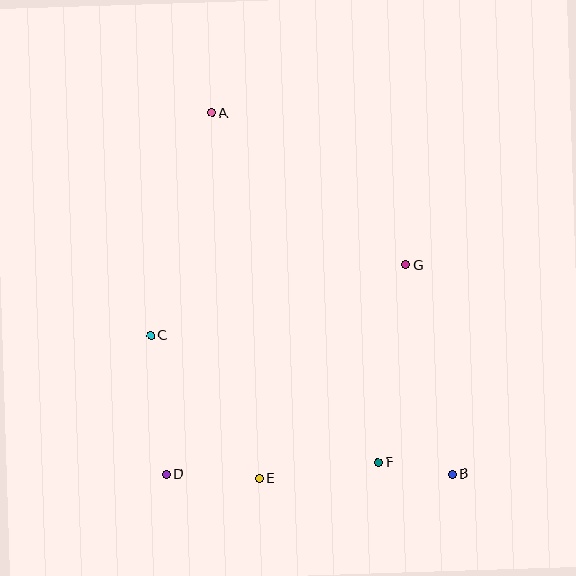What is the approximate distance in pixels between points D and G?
The distance between D and G is approximately 318 pixels.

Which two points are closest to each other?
Points B and F are closest to each other.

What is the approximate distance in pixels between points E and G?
The distance between E and G is approximately 259 pixels.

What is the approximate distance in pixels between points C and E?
The distance between C and E is approximately 179 pixels.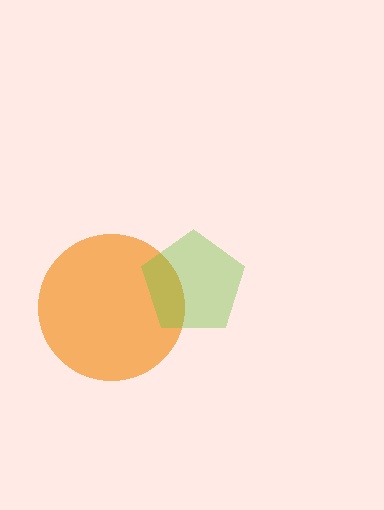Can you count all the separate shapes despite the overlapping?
Yes, there are 2 separate shapes.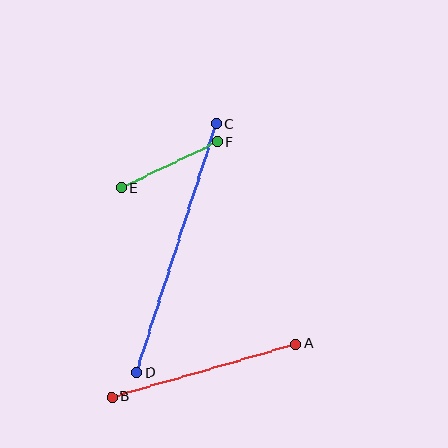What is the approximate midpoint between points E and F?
The midpoint is at approximately (169, 165) pixels.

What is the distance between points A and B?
The distance is approximately 191 pixels.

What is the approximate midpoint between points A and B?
The midpoint is at approximately (204, 371) pixels.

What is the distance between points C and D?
The distance is approximately 261 pixels.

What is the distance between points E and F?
The distance is approximately 107 pixels.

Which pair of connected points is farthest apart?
Points C and D are farthest apart.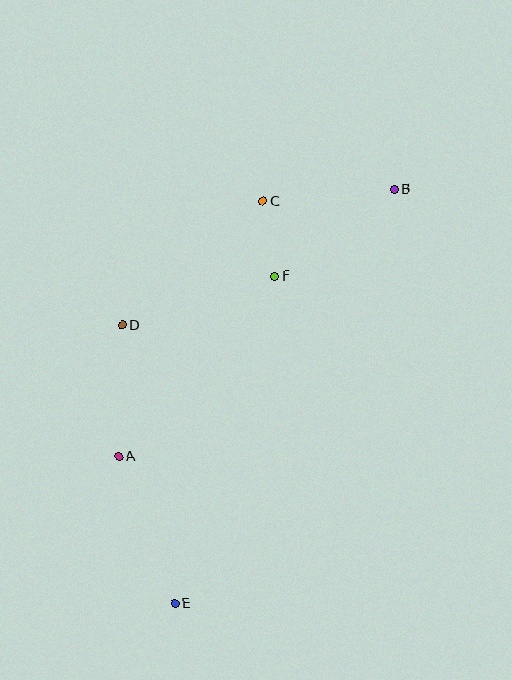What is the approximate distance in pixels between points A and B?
The distance between A and B is approximately 384 pixels.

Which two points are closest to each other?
Points C and F are closest to each other.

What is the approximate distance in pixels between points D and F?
The distance between D and F is approximately 160 pixels.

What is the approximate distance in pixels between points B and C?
The distance between B and C is approximately 132 pixels.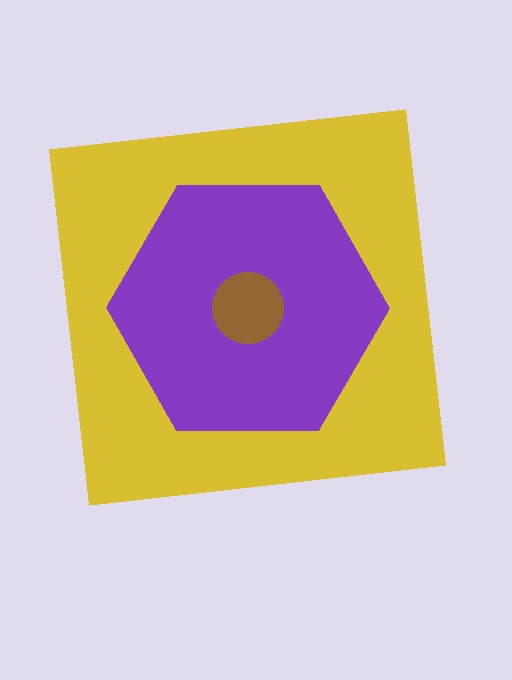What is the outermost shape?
The yellow square.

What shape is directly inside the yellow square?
The purple hexagon.